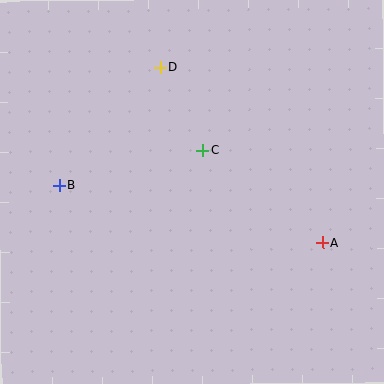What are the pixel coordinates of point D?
Point D is at (160, 68).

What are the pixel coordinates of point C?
Point C is at (202, 150).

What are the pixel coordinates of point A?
Point A is at (323, 243).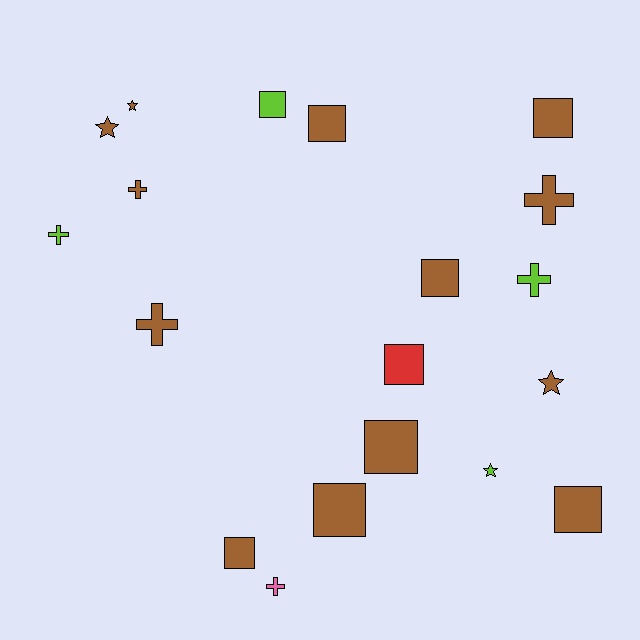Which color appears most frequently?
Brown, with 13 objects.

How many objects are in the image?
There are 19 objects.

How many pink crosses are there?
There is 1 pink cross.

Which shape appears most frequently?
Square, with 9 objects.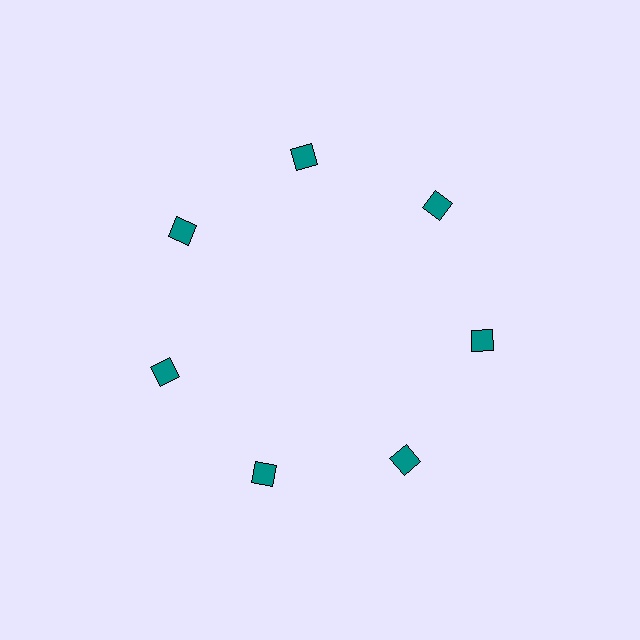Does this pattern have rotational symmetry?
Yes, this pattern has 7-fold rotational symmetry. It looks the same after rotating 51 degrees around the center.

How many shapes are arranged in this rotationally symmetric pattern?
There are 7 shapes, arranged in 7 groups of 1.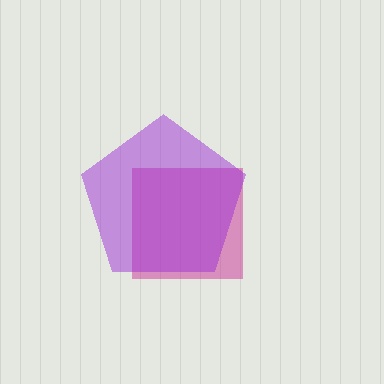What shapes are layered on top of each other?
The layered shapes are: a magenta square, a purple pentagon.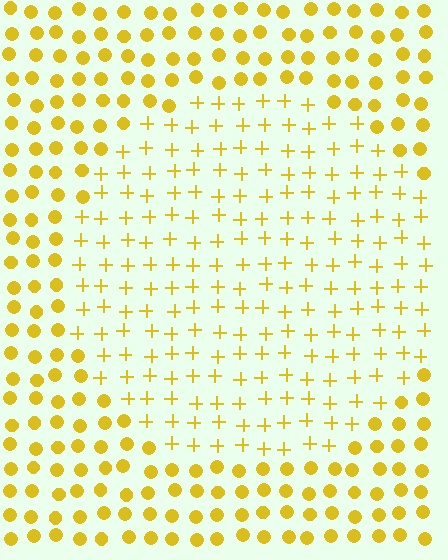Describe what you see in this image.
The image is filled with small yellow elements arranged in a uniform grid. A circle-shaped region contains plus signs, while the surrounding area contains circles. The boundary is defined purely by the change in element shape.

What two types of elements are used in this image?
The image uses plus signs inside the circle region and circles outside it.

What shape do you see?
I see a circle.